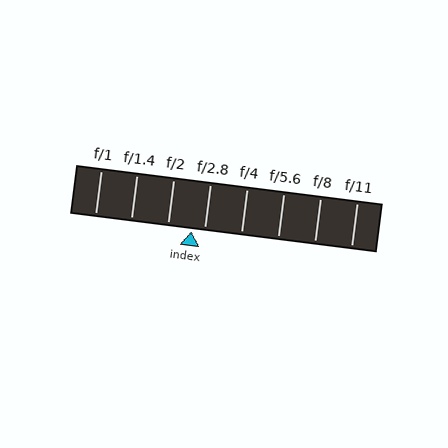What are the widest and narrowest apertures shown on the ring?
The widest aperture shown is f/1 and the narrowest is f/11.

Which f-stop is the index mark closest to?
The index mark is closest to f/2.8.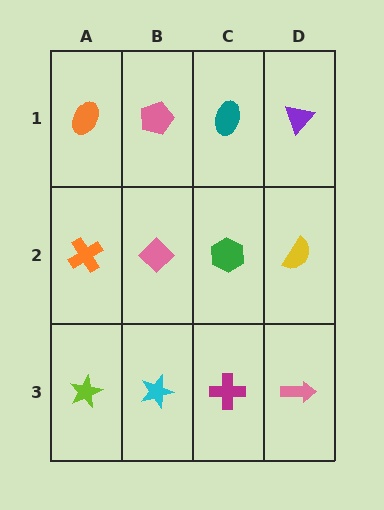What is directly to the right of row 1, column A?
A pink pentagon.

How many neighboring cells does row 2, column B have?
4.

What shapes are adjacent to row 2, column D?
A purple triangle (row 1, column D), a pink arrow (row 3, column D), a green hexagon (row 2, column C).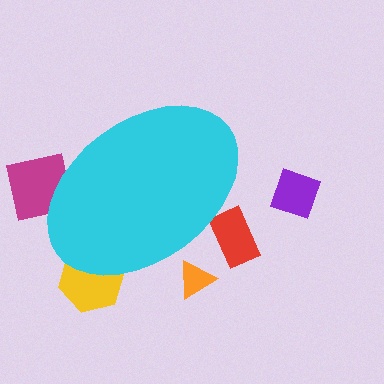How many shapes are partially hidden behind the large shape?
4 shapes are partially hidden.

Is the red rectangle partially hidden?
Yes, the red rectangle is partially hidden behind the cyan ellipse.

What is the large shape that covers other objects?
A cyan ellipse.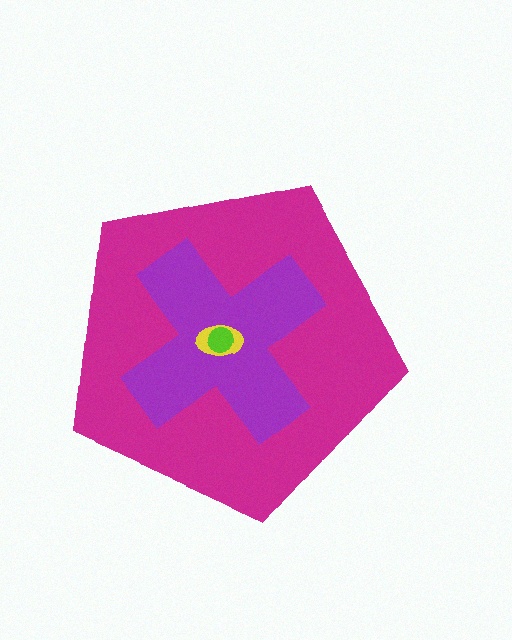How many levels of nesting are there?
4.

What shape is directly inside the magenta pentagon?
The purple cross.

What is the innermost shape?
The lime circle.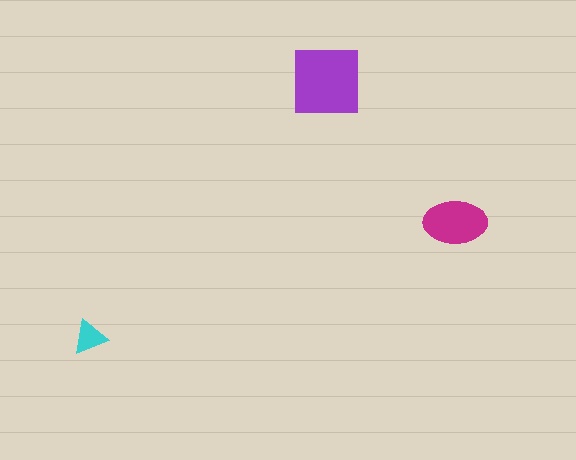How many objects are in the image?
There are 3 objects in the image.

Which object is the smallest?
The cyan triangle.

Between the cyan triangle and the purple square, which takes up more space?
The purple square.